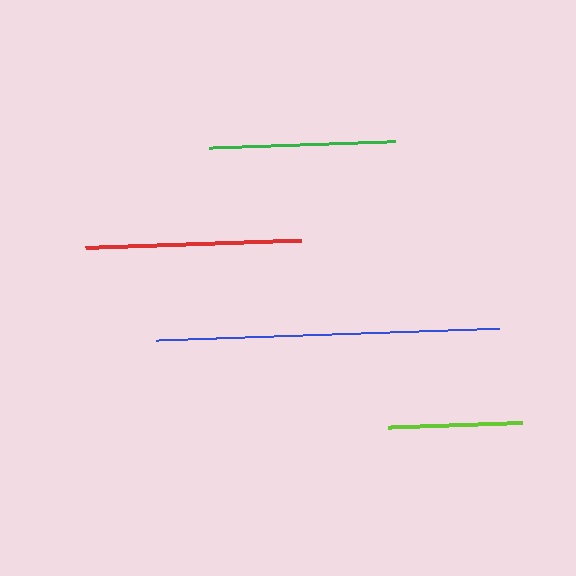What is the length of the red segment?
The red segment is approximately 216 pixels long.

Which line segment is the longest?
The blue line is the longest at approximately 343 pixels.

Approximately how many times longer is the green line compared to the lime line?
The green line is approximately 1.4 times the length of the lime line.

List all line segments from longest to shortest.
From longest to shortest: blue, red, green, lime.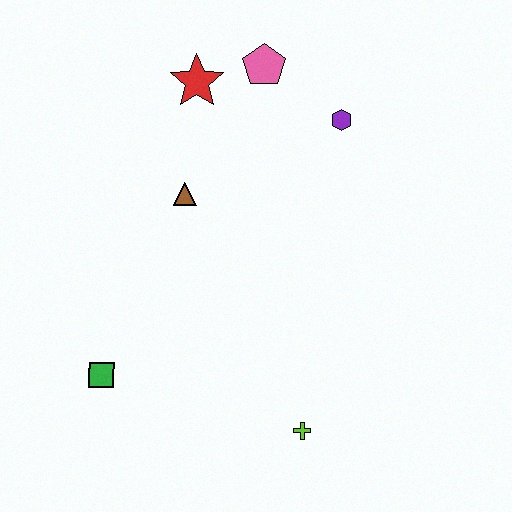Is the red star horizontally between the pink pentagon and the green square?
Yes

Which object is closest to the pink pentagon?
The red star is closest to the pink pentagon.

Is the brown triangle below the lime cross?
No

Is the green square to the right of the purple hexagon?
No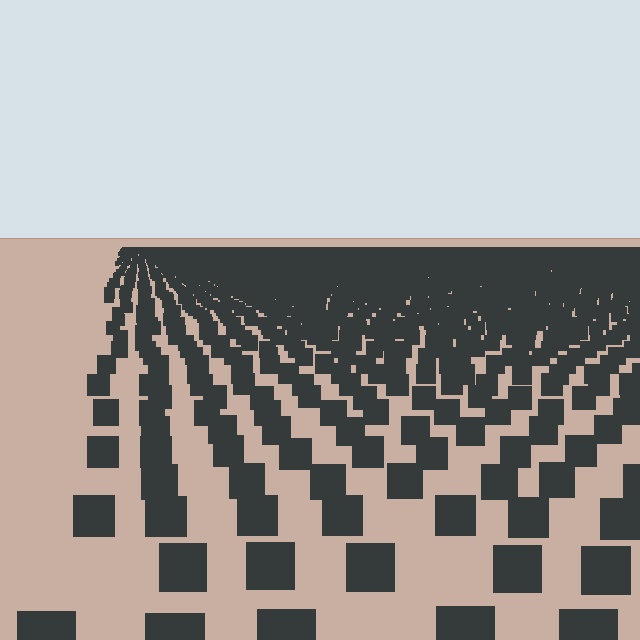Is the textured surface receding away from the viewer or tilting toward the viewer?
The surface is receding away from the viewer. Texture elements get smaller and denser toward the top.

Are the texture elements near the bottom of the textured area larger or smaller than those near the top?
Larger. Near the bottom, elements are closer to the viewer and appear at a bigger on-screen size.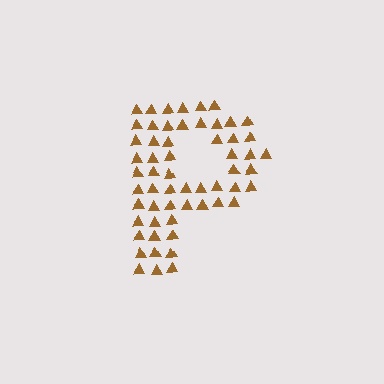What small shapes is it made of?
It is made of small triangles.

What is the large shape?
The large shape is the letter P.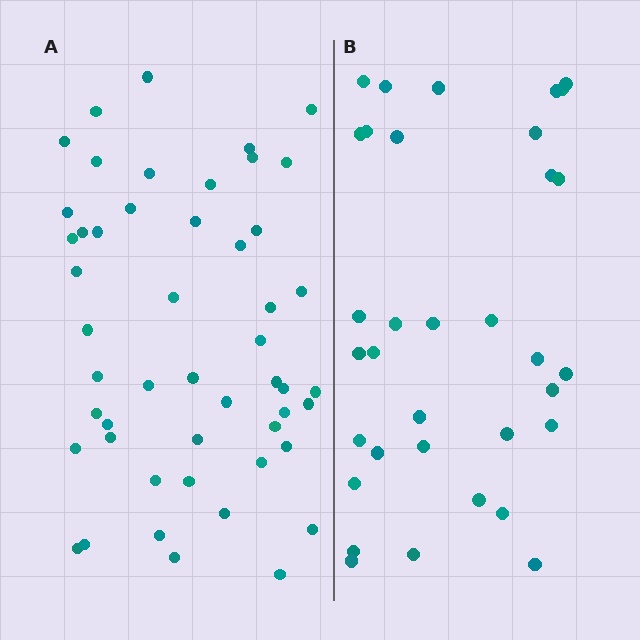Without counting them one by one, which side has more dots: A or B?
Region A (the left region) has more dots.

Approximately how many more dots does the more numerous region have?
Region A has approximately 15 more dots than region B.